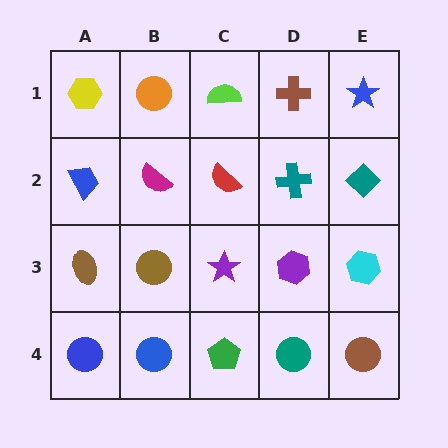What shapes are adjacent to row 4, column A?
A brown ellipse (row 3, column A), a blue circle (row 4, column B).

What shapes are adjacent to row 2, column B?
An orange circle (row 1, column B), a brown circle (row 3, column B), a blue trapezoid (row 2, column A), a red semicircle (row 2, column C).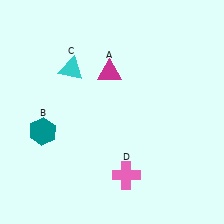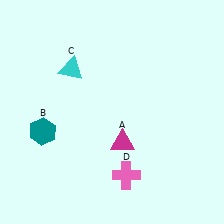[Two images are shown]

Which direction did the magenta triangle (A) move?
The magenta triangle (A) moved down.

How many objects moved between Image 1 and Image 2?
1 object moved between the two images.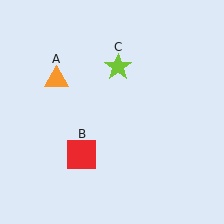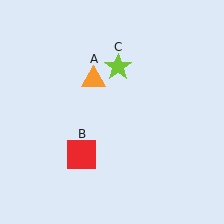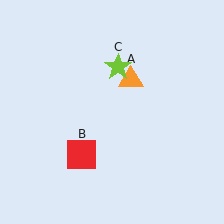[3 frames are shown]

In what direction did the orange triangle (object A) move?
The orange triangle (object A) moved right.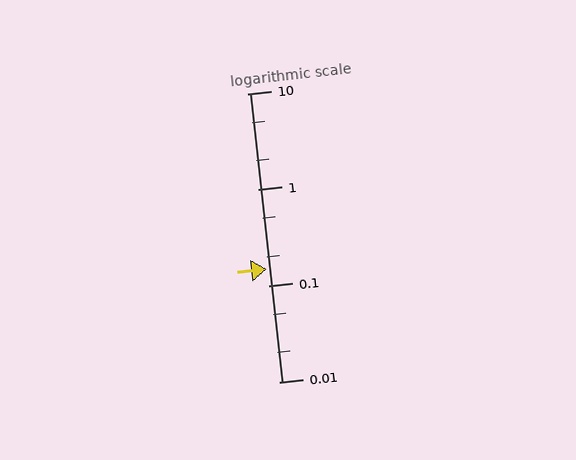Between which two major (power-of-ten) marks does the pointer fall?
The pointer is between 0.1 and 1.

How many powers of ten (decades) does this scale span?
The scale spans 3 decades, from 0.01 to 10.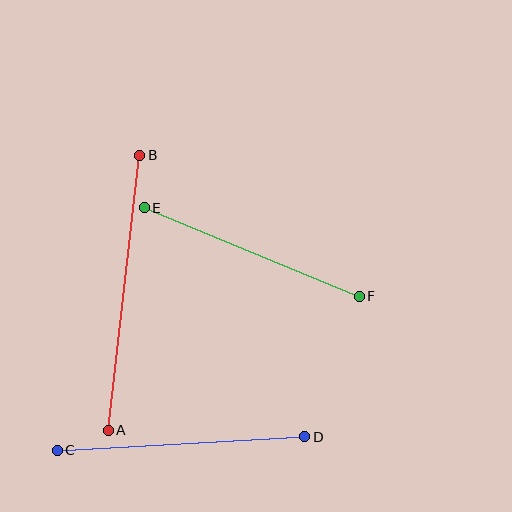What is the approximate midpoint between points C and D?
The midpoint is at approximately (181, 444) pixels.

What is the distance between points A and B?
The distance is approximately 277 pixels.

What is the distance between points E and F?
The distance is approximately 232 pixels.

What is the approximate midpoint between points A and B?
The midpoint is at approximately (124, 293) pixels.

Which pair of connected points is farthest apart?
Points A and B are farthest apart.